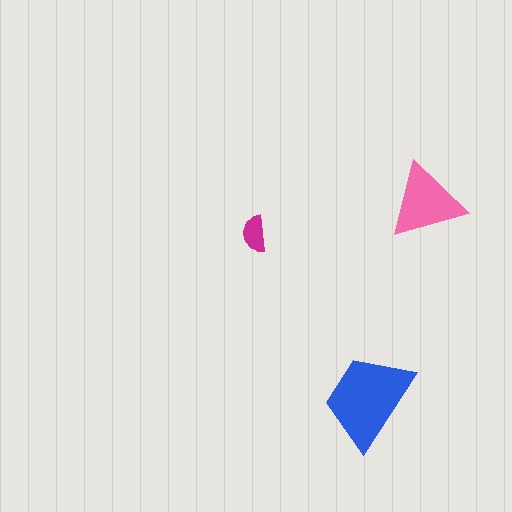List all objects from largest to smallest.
The blue trapezoid, the pink triangle, the magenta semicircle.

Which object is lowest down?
The blue trapezoid is bottommost.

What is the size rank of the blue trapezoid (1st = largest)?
1st.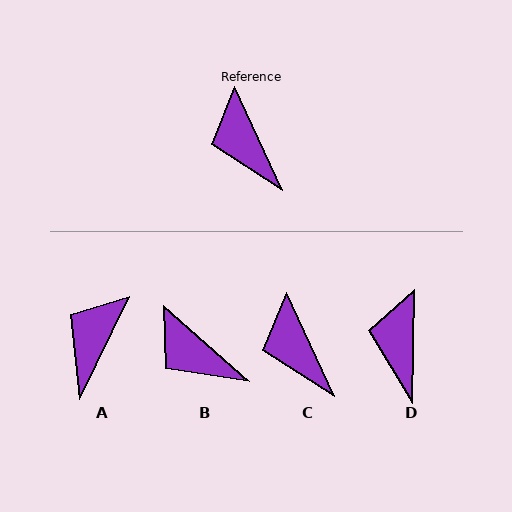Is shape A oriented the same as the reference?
No, it is off by about 51 degrees.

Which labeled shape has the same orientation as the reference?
C.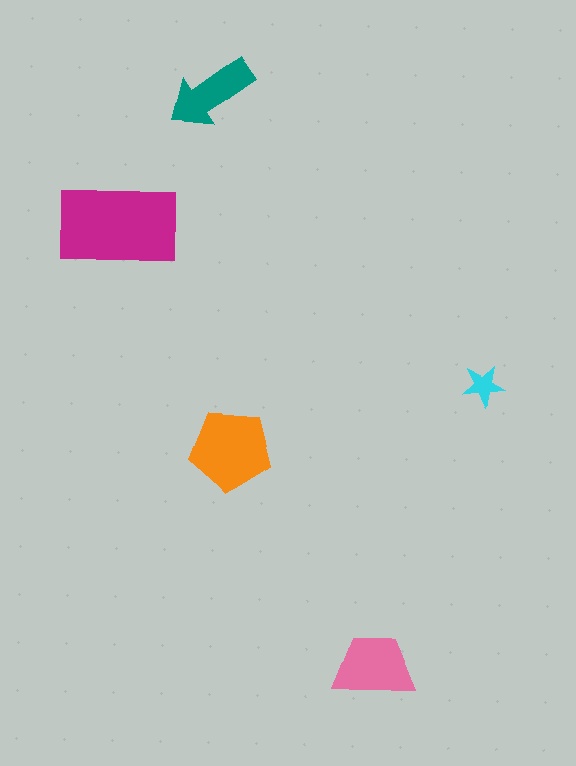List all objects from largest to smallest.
The magenta rectangle, the orange pentagon, the pink trapezoid, the teal arrow, the cyan star.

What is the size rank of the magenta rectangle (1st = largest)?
1st.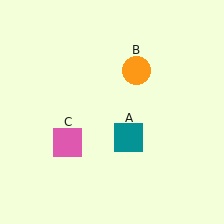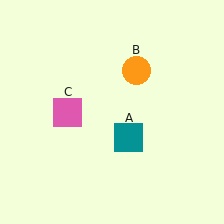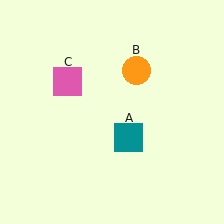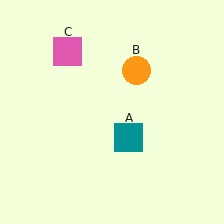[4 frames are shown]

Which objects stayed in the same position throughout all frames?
Teal square (object A) and orange circle (object B) remained stationary.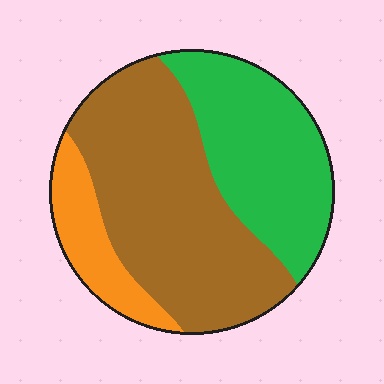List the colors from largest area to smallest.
From largest to smallest: brown, green, orange.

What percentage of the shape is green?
Green takes up between a third and a half of the shape.